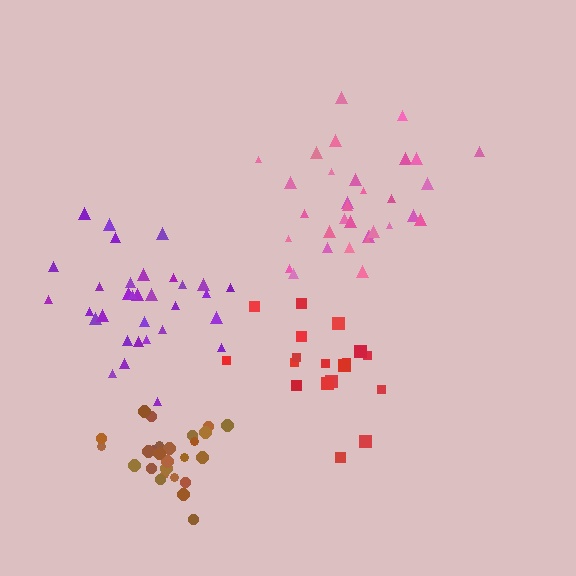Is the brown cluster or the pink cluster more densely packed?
Brown.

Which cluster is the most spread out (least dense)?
Red.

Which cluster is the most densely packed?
Brown.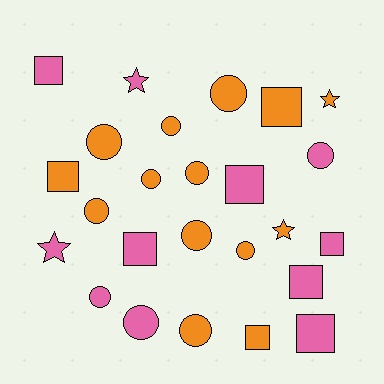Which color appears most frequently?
Orange, with 14 objects.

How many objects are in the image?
There are 25 objects.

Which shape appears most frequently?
Circle, with 12 objects.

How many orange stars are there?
There are 2 orange stars.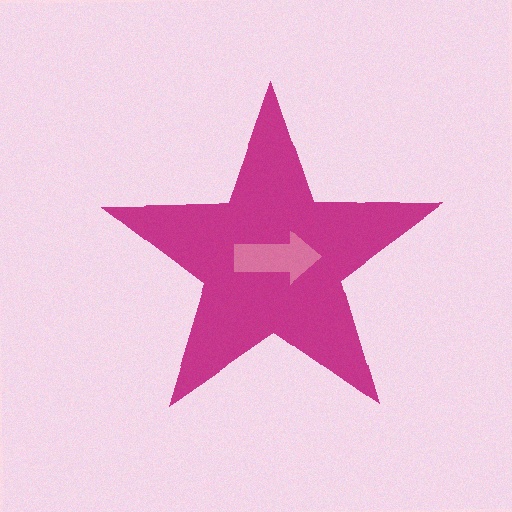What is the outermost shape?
The magenta star.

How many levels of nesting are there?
2.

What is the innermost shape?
The pink arrow.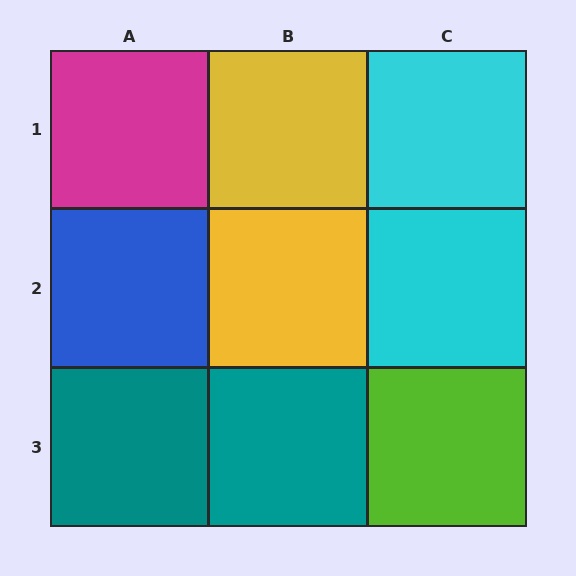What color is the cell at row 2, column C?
Cyan.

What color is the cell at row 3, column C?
Lime.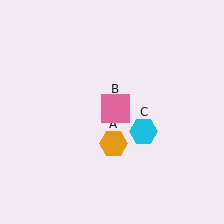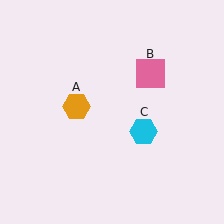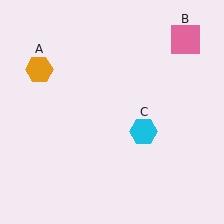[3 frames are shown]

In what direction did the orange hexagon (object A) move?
The orange hexagon (object A) moved up and to the left.